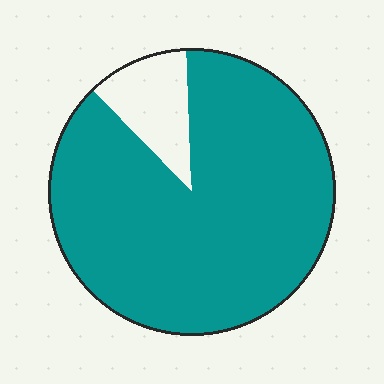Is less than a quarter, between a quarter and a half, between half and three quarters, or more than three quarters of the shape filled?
More than three quarters.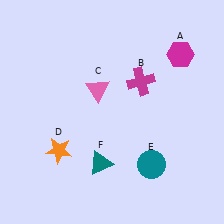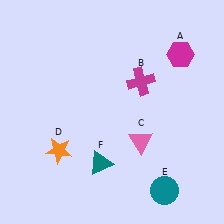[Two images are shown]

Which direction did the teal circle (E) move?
The teal circle (E) moved down.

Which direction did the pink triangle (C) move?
The pink triangle (C) moved down.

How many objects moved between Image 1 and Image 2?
2 objects moved between the two images.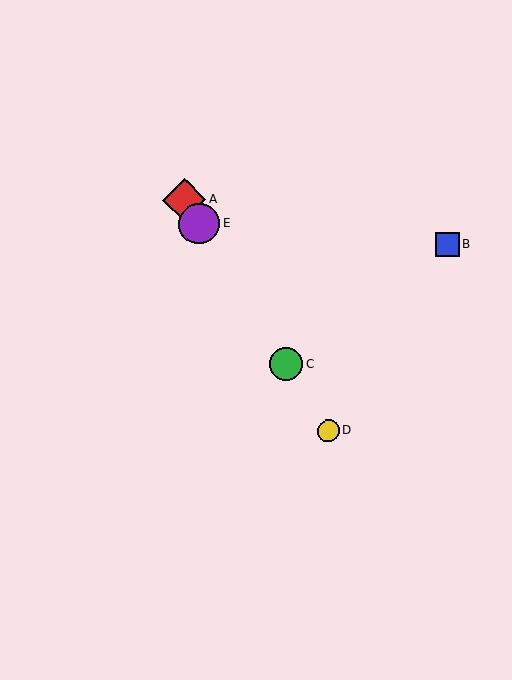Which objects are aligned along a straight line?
Objects A, C, D, E are aligned along a straight line.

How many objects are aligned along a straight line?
4 objects (A, C, D, E) are aligned along a straight line.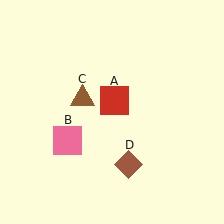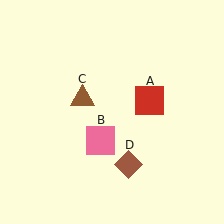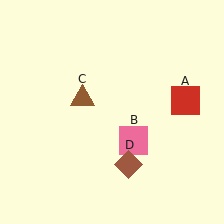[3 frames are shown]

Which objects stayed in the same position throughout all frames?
Brown triangle (object C) and brown diamond (object D) remained stationary.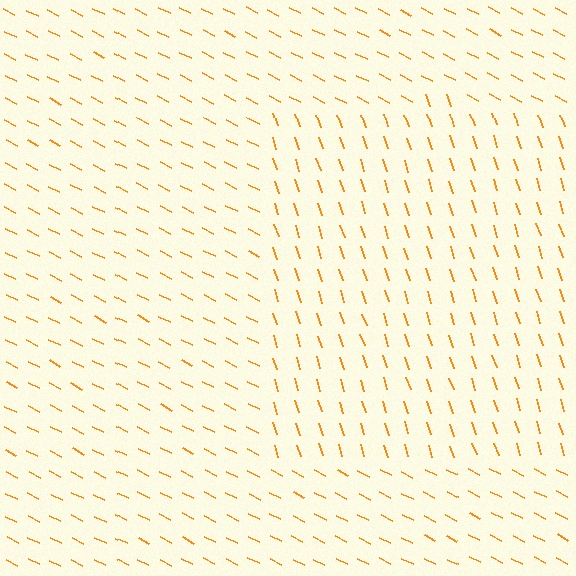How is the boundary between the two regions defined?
The boundary is defined purely by a change in line orientation (approximately 45 degrees difference). All lines are the same color and thickness.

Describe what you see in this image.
The image is filled with small orange line segments. A rectangle region in the image has lines oriented differently from the surrounding lines, creating a visible texture boundary.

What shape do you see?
I see a rectangle.